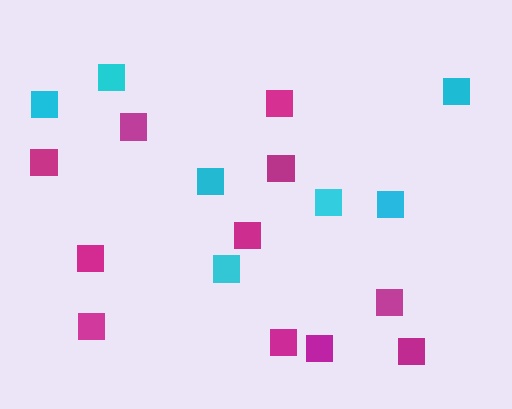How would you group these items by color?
There are 2 groups: one group of cyan squares (7) and one group of magenta squares (11).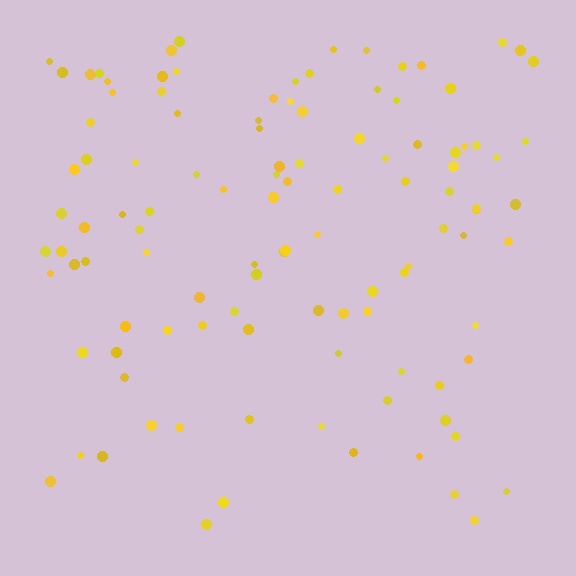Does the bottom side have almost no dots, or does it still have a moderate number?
Still a moderate number, just noticeably fewer than the top.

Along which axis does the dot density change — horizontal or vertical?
Vertical.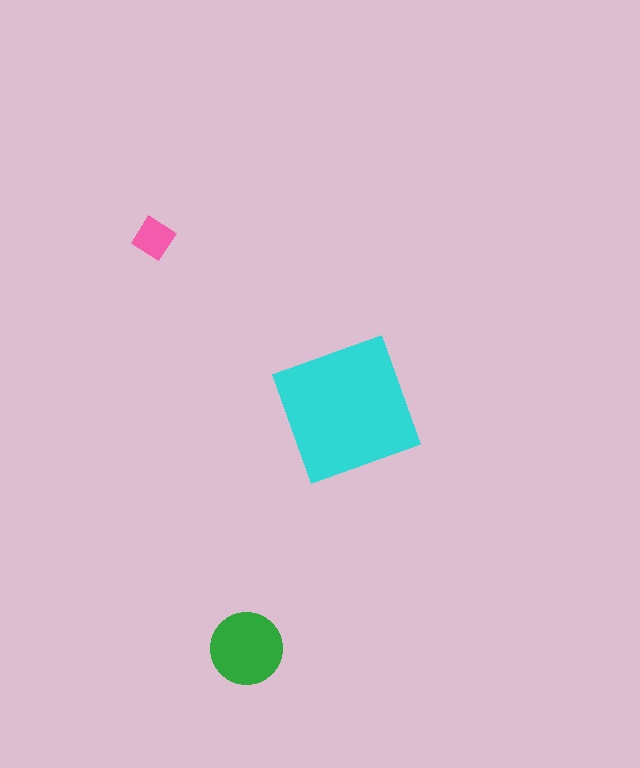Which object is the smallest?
The pink diamond.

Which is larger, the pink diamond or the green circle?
The green circle.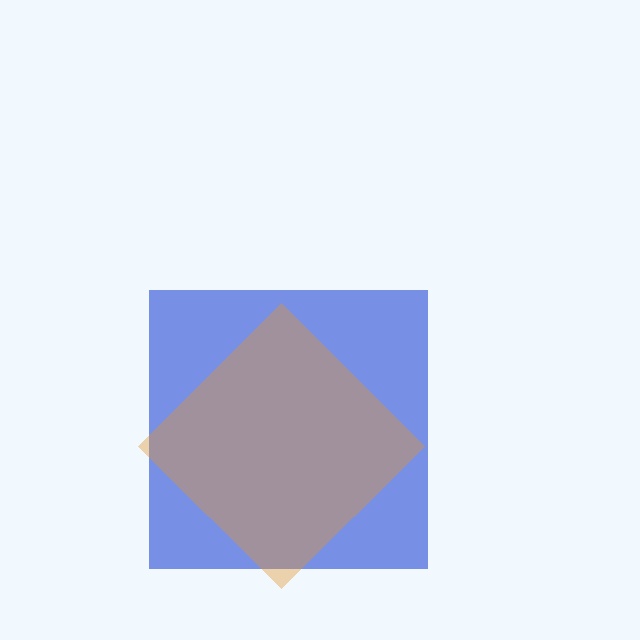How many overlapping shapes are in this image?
There are 2 overlapping shapes in the image.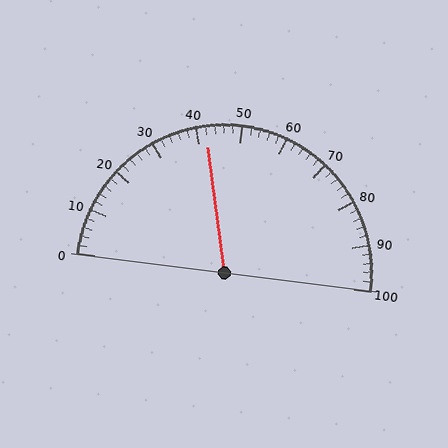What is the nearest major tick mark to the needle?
The nearest major tick mark is 40.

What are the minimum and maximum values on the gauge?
The gauge ranges from 0 to 100.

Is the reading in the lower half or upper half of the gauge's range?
The reading is in the lower half of the range (0 to 100).